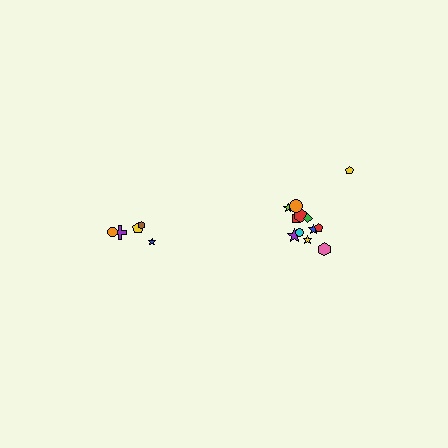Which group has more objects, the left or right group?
The right group.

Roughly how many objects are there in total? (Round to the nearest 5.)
Roughly 15 objects in total.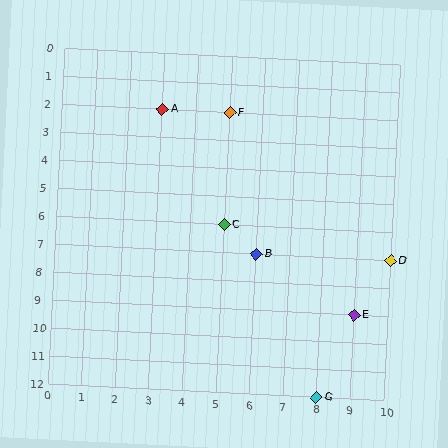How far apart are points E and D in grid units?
Points E and D are 1 column and 2 rows apart (about 2.2 grid units diagonally).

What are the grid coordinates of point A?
Point A is at grid coordinates (3, 2).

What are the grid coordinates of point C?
Point C is at grid coordinates (5, 6).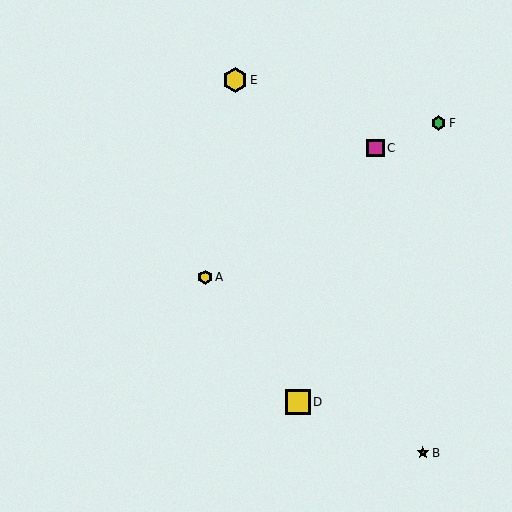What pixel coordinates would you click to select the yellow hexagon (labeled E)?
Click at (235, 80) to select the yellow hexagon E.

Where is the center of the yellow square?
The center of the yellow square is at (298, 402).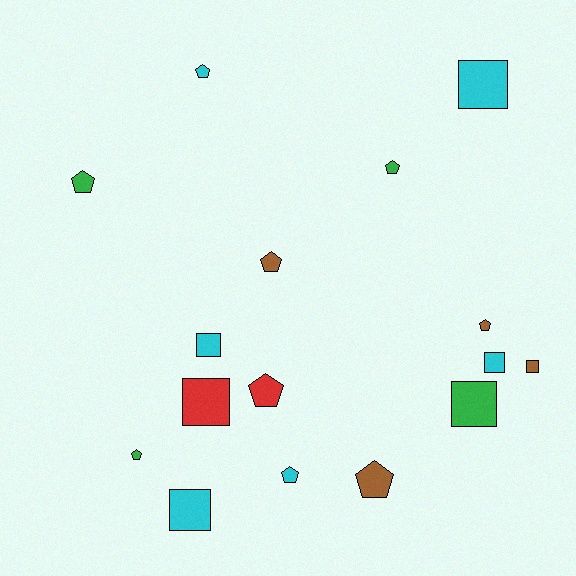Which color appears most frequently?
Cyan, with 6 objects.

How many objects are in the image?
There are 16 objects.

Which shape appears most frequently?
Pentagon, with 9 objects.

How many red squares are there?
There is 1 red square.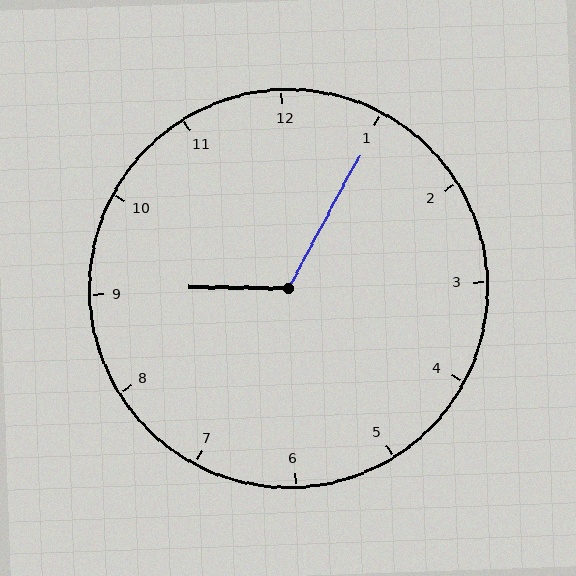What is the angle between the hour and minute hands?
Approximately 118 degrees.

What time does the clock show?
9:05.